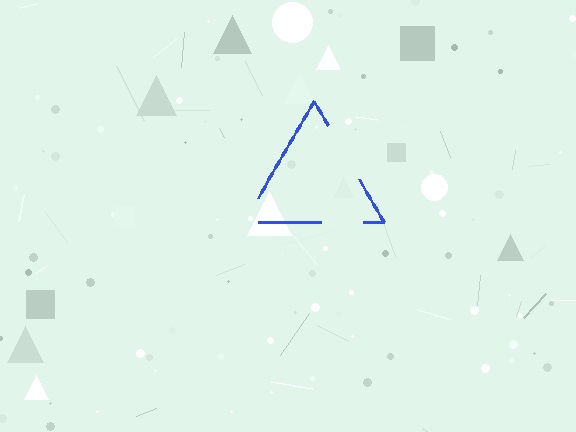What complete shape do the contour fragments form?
The contour fragments form a triangle.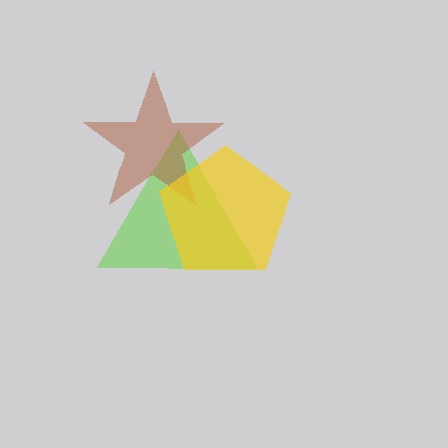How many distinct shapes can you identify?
There are 3 distinct shapes: a lime triangle, a brown star, a yellow pentagon.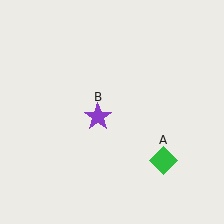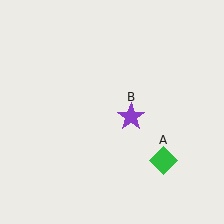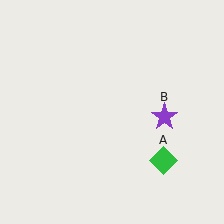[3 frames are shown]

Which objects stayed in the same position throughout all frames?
Green diamond (object A) remained stationary.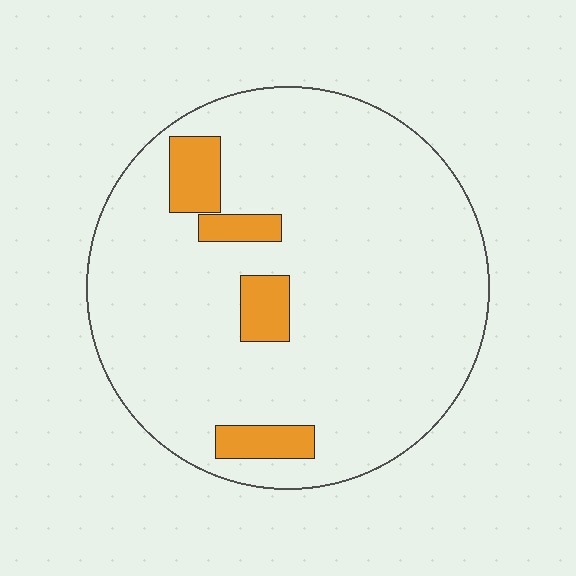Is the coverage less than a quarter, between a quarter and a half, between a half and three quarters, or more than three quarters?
Less than a quarter.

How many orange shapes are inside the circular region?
4.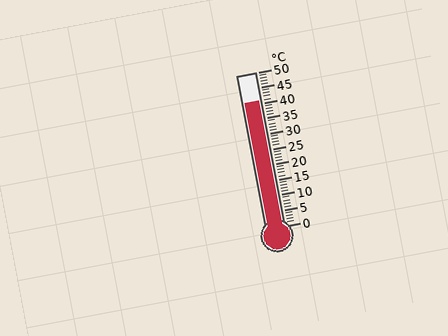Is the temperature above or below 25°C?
The temperature is above 25°C.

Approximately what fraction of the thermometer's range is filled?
The thermometer is filled to approximately 80% of its range.